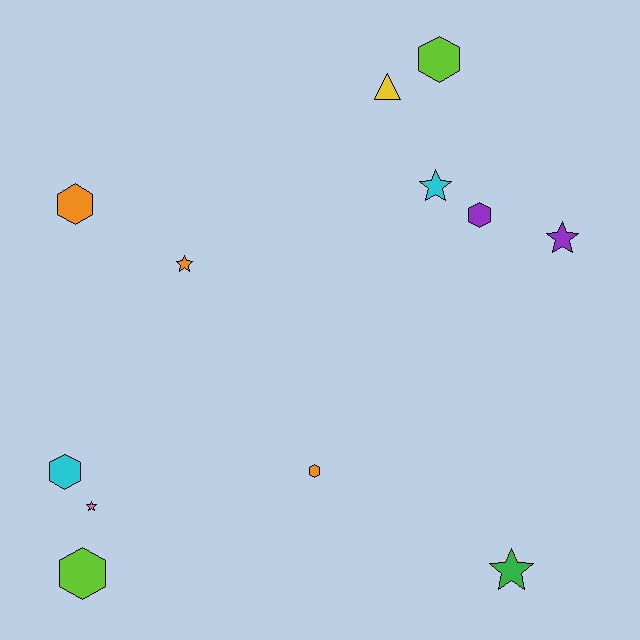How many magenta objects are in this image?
There are no magenta objects.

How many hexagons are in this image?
There are 6 hexagons.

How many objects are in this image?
There are 12 objects.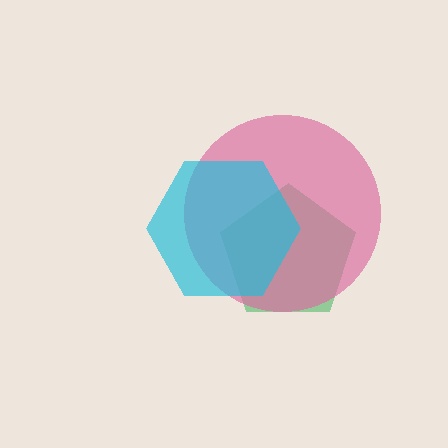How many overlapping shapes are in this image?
There are 3 overlapping shapes in the image.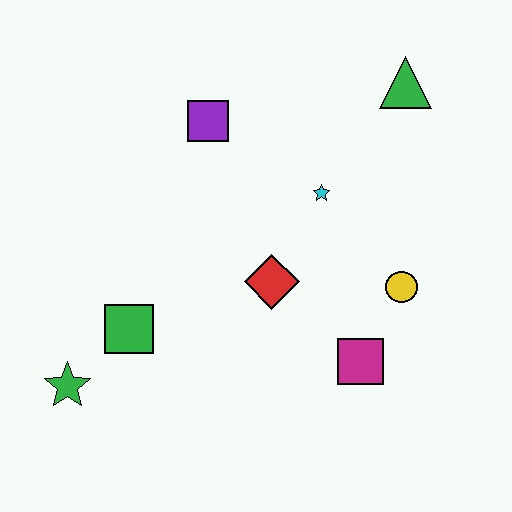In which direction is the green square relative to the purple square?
The green square is below the purple square.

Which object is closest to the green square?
The green star is closest to the green square.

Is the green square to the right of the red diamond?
No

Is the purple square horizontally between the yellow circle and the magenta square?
No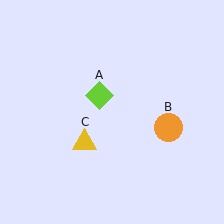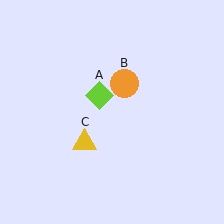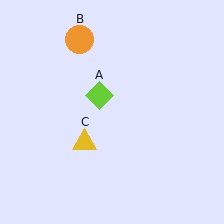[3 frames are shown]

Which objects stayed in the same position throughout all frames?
Lime diamond (object A) and yellow triangle (object C) remained stationary.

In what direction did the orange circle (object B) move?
The orange circle (object B) moved up and to the left.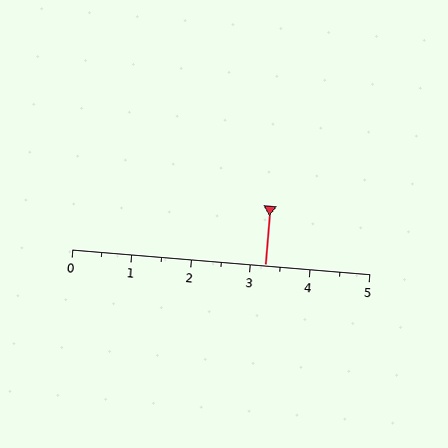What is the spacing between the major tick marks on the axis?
The major ticks are spaced 1 apart.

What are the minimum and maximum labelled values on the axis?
The axis runs from 0 to 5.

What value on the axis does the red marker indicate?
The marker indicates approximately 3.2.